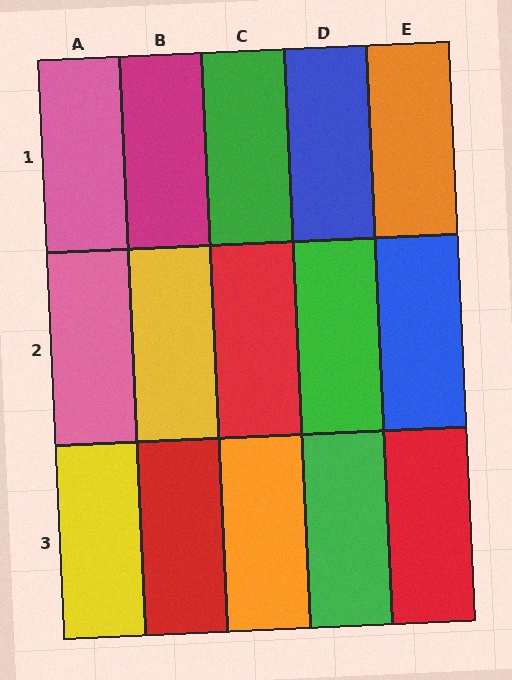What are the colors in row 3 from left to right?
Yellow, red, orange, green, red.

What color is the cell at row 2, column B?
Yellow.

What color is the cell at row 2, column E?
Blue.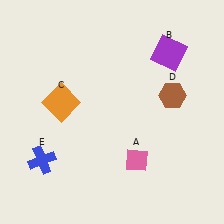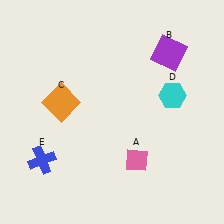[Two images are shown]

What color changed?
The hexagon (D) changed from brown in Image 1 to cyan in Image 2.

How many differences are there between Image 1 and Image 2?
There is 1 difference between the two images.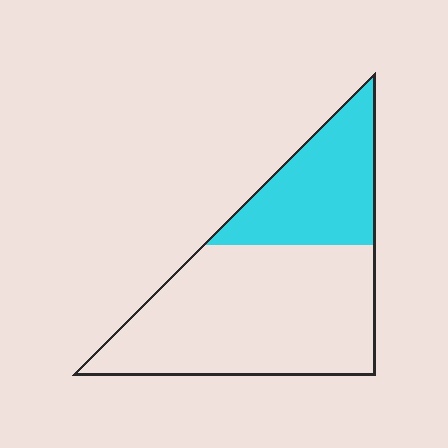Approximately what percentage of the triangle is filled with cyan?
Approximately 30%.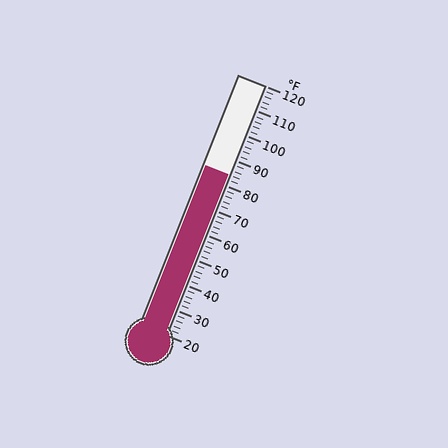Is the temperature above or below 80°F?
The temperature is above 80°F.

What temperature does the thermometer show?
The thermometer shows approximately 84°F.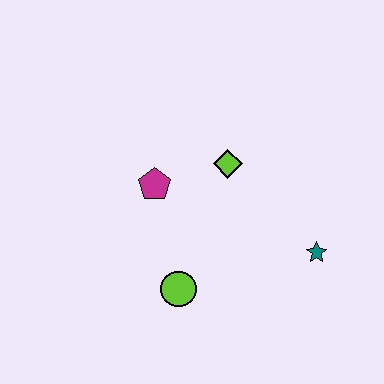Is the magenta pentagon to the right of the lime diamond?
No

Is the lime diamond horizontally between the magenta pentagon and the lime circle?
No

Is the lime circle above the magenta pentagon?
No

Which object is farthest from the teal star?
The magenta pentagon is farthest from the teal star.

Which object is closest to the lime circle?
The magenta pentagon is closest to the lime circle.